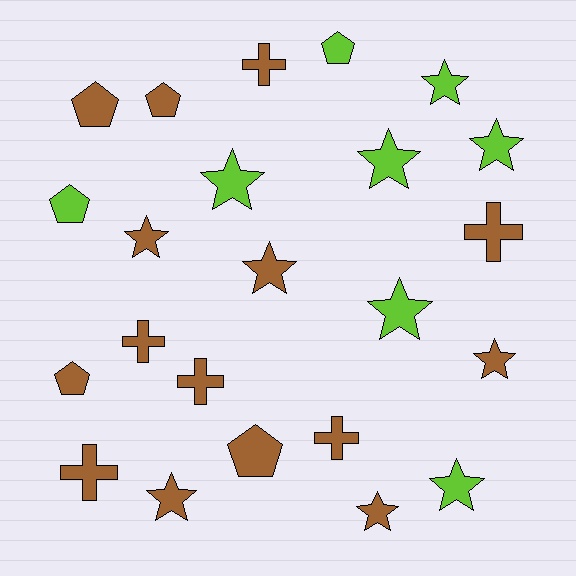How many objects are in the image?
There are 23 objects.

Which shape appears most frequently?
Star, with 11 objects.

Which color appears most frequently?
Brown, with 15 objects.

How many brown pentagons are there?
There are 4 brown pentagons.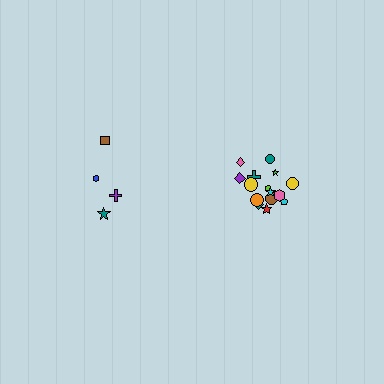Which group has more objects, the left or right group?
The right group.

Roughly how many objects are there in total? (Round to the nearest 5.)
Roughly 20 objects in total.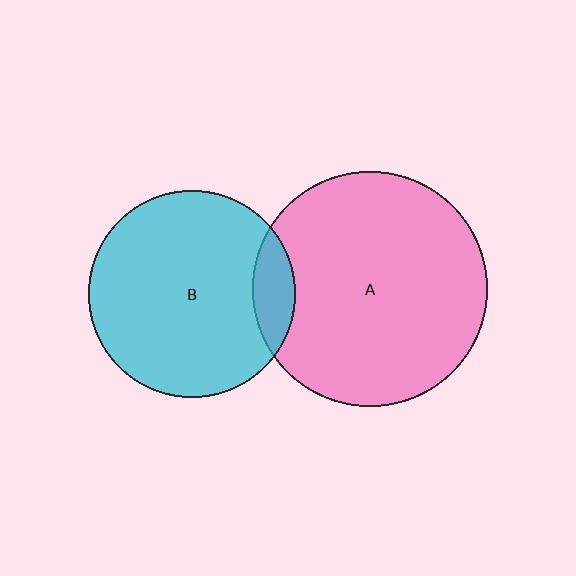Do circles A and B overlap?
Yes.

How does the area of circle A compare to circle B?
Approximately 1.3 times.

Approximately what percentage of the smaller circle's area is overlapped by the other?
Approximately 10%.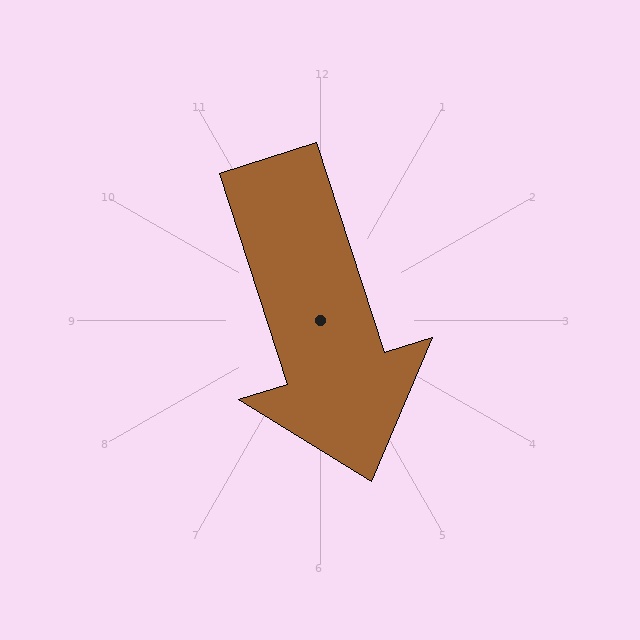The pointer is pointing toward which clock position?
Roughly 5 o'clock.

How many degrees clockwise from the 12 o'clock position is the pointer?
Approximately 162 degrees.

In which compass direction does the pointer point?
South.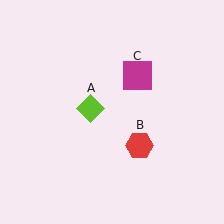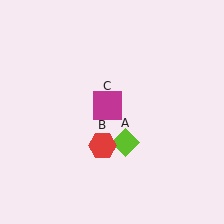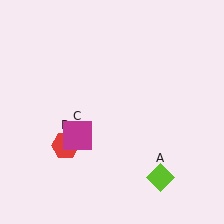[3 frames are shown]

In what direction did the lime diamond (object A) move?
The lime diamond (object A) moved down and to the right.